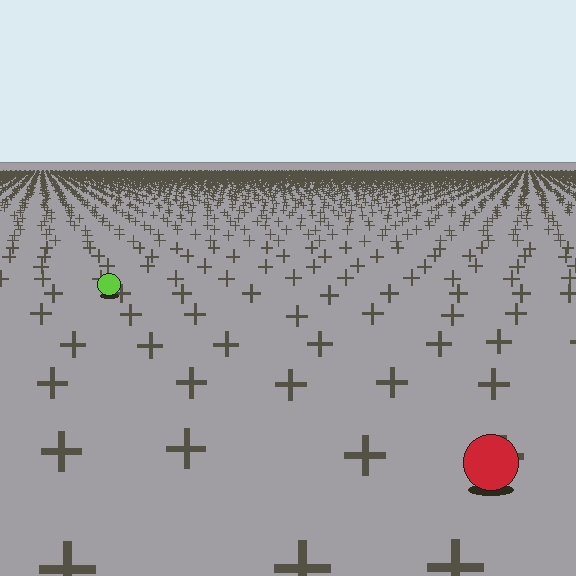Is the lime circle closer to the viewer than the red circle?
No. The red circle is closer — you can tell from the texture gradient: the ground texture is coarser near it.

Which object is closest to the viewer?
The red circle is closest. The texture marks near it are larger and more spread out.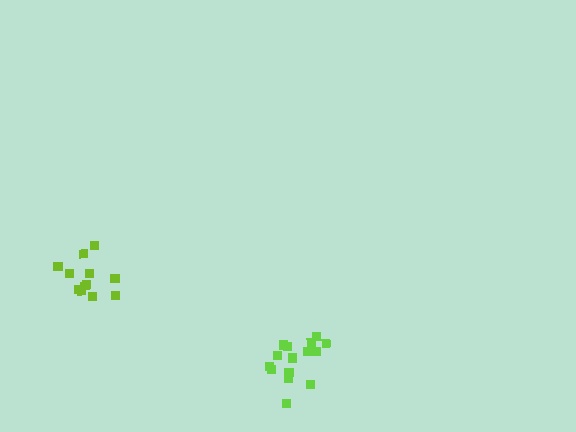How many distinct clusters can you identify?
There are 2 distinct clusters.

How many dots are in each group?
Group 1: 15 dots, Group 2: 13 dots (28 total).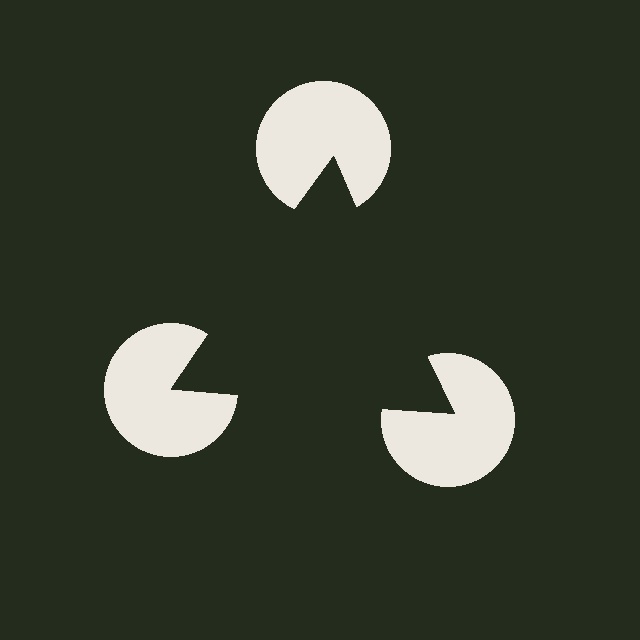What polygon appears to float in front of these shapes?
An illusory triangle — its edges are inferred from the aligned wedge cuts in the pac-man discs, not physically drawn.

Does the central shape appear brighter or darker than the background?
It typically appears slightly darker than the background, even though no actual brightness change is drawn.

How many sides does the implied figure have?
3 sides.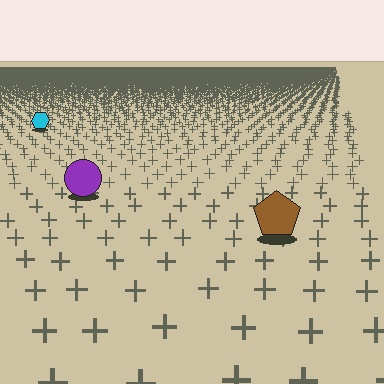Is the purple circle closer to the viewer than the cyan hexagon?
Yes. The purple circle is closer — you can tell from the texture gradient: the ground texture is coarser near it.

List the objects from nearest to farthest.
From nearest to farthest: the brown pentagon, the purple circle, the cyan hexagon.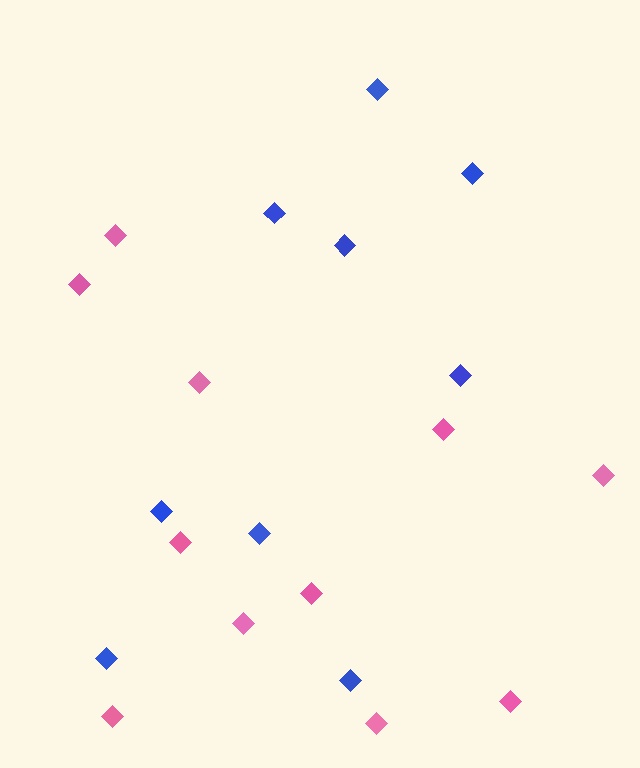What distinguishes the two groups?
There are 2 groups: one group of pink diamonds (11) and one group of blue diamonds (9).